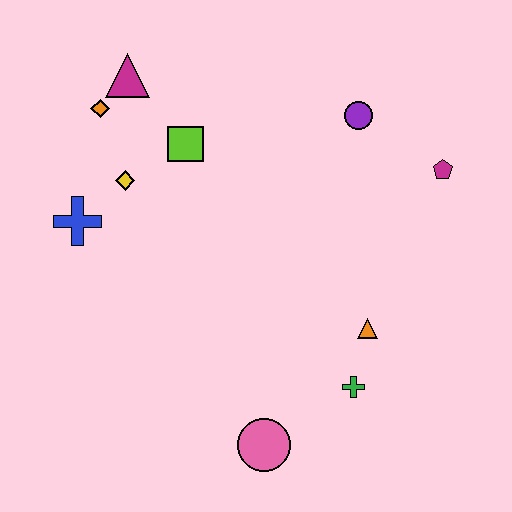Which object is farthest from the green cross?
The magenta triangle is farthest from the green cross.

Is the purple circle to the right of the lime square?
Yes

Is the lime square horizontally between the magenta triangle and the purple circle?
Yes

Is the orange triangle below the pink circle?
No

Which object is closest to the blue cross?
The yellow diamond is closest to the blue cross.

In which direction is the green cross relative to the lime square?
The green cross is below the lime square.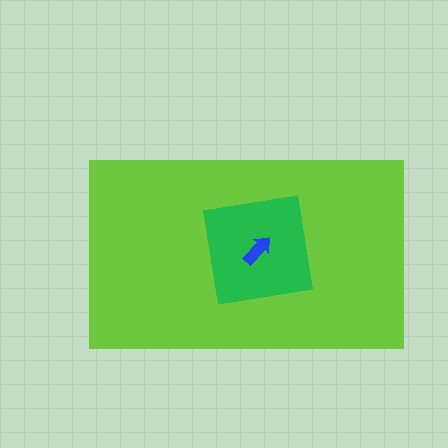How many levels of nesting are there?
3.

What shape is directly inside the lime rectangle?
The green square.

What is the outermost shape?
The lime rectangle.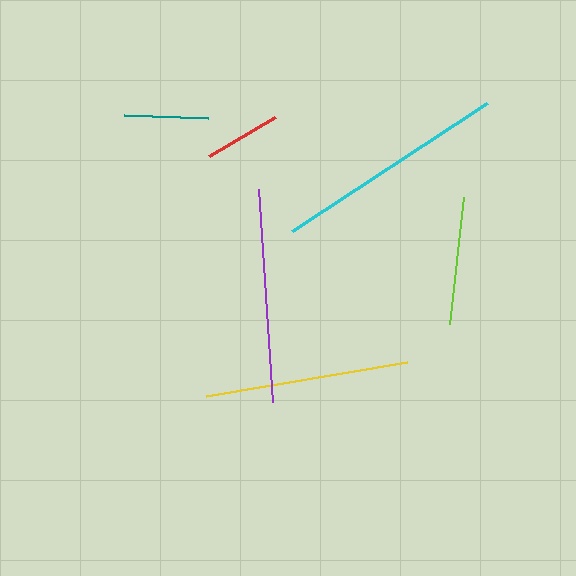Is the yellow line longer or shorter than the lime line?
The yellow line is longer than the lime line.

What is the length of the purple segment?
The purple segment is approximately 214 pixels long.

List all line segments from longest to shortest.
From longest to shortest: cyan, purple, yellow, lime, teal, red.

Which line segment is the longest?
The cyan line is the longest at approximately 233 pixels.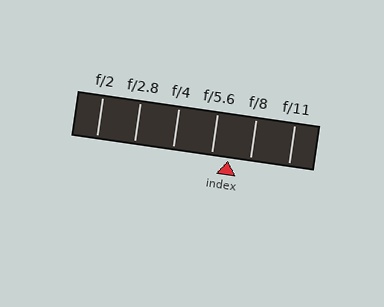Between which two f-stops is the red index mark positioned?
The index mark is between f/5.6 and f/8.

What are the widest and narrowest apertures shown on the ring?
The widest aperture shown is f/2 and the narrowest is f/11.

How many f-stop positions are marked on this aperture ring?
There are 6 f-stop positions marked.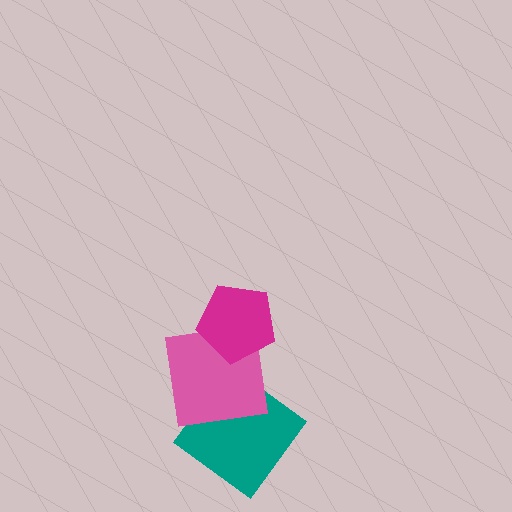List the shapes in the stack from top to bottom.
From top to bottom: the magenta pentagon, the pink square, the teal diamond.